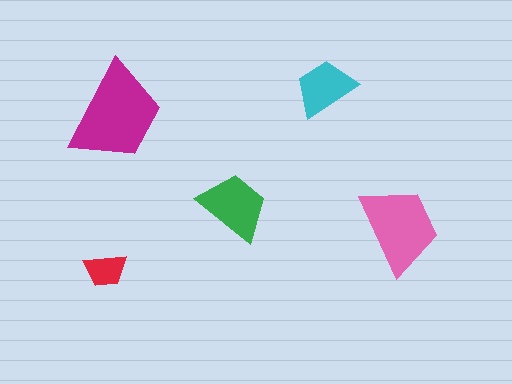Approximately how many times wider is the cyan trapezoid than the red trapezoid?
About 1.5 times wider.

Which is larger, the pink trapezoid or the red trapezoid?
The pink one.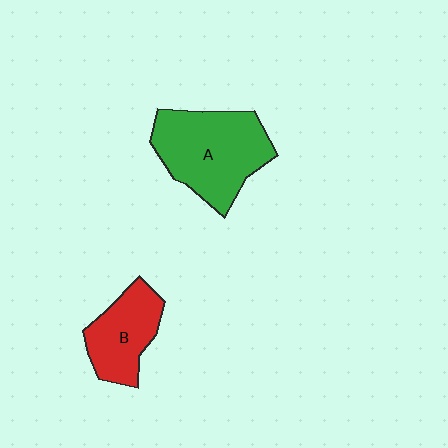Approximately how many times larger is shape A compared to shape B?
Approximately 1.6 times.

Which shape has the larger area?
Shape A (green).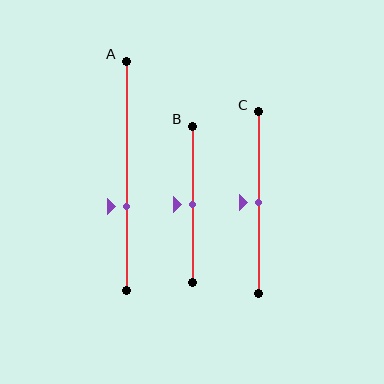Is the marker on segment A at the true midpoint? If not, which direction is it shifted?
No, the marker on segment A is shifted downward by about 13% of the segment length.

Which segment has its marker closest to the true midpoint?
Segment B has its marker closest to the true midpoint.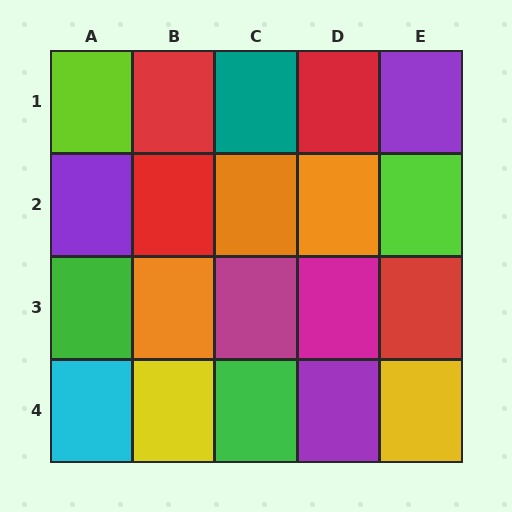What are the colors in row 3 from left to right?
Green, orange, magenta, magenta, red.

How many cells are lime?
2 cells are lime.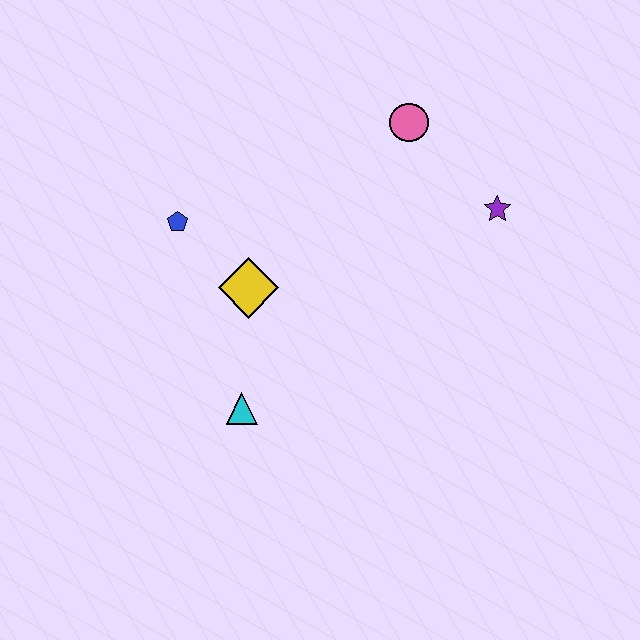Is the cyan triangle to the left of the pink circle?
Yes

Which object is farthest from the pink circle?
The cyan triangle is farthest from the pink circle.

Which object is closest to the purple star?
The pink circle is closest to the purple star.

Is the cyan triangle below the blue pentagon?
Yes